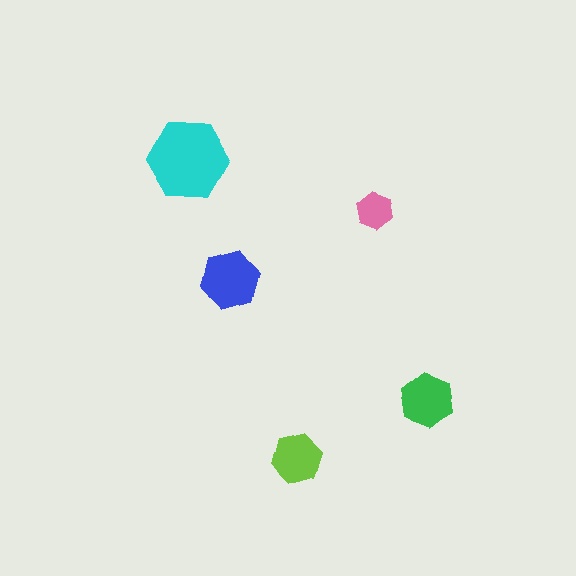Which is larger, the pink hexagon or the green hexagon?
The green one.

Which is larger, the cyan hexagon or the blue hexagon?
The cyan one.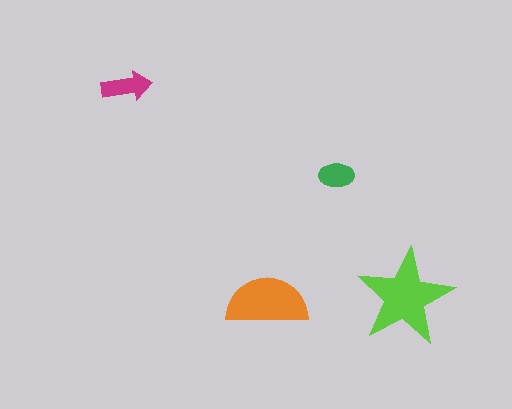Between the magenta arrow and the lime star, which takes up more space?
The lime star.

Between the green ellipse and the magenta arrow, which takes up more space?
The magenta arrow.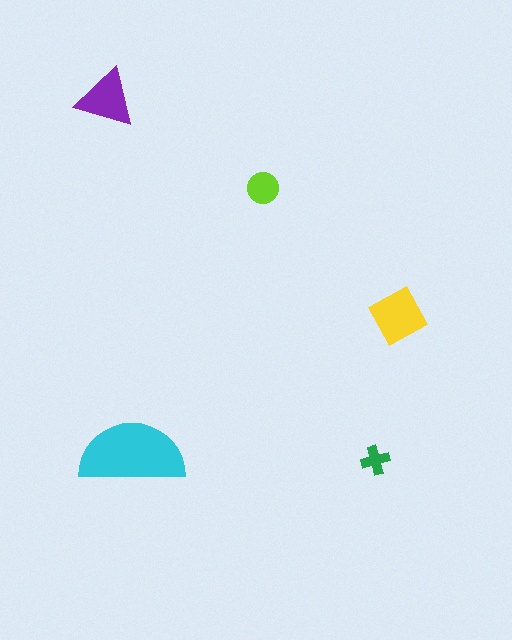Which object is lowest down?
The green cross is bottommost.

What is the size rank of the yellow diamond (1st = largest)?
2nd.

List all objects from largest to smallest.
The cyan semicircle, the yellow diamond, the purple triangle, the lime circle, the green cross.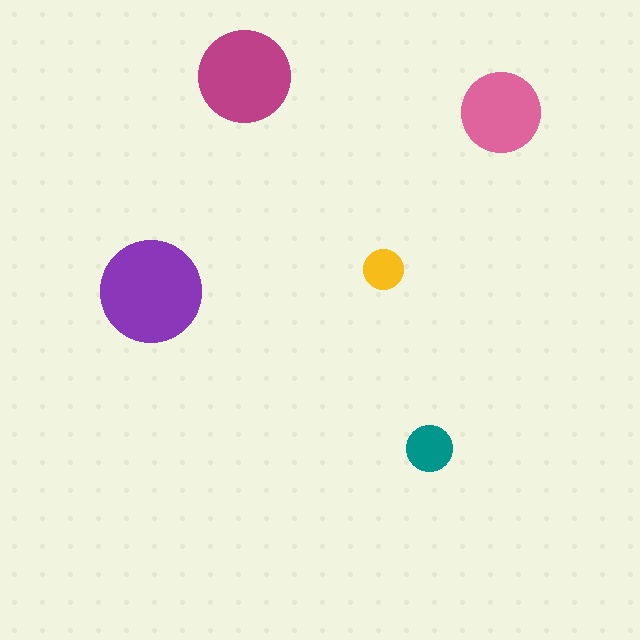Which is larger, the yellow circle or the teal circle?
The teal one.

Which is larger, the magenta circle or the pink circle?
The magenta one.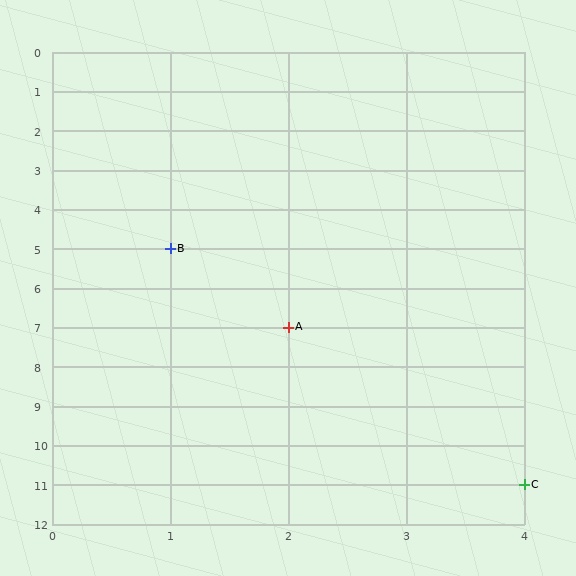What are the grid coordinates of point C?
Point C is at grid coordinates (4, 11).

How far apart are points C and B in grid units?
Points C and B are 3 columns and 6 rows apart (about 6.7 grid units diagonally).